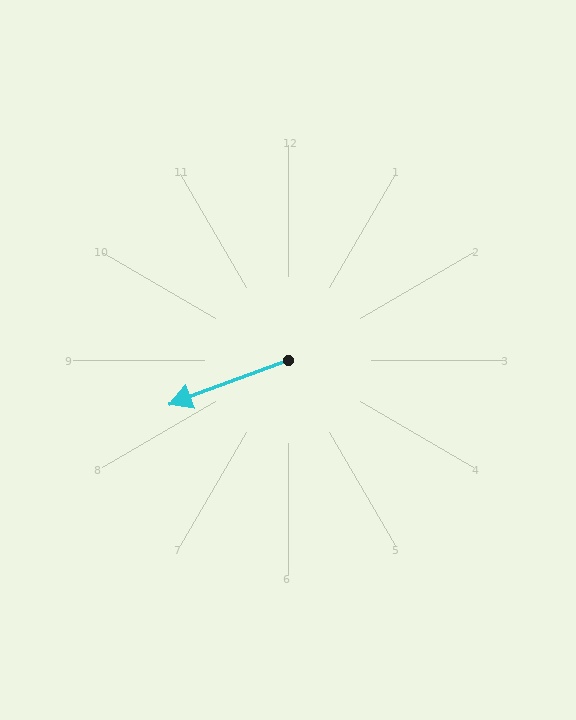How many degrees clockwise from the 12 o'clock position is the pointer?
Approximately 250 degrees.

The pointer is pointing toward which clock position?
Roughly 8 o'clock.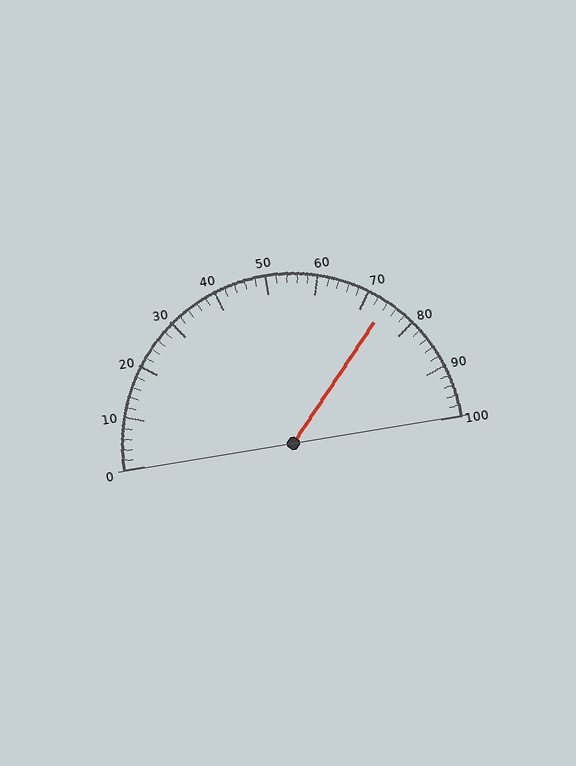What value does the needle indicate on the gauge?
The needle indicates approximately 74.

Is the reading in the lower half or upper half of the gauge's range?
The reading is in the upper half of the range (0 to 100).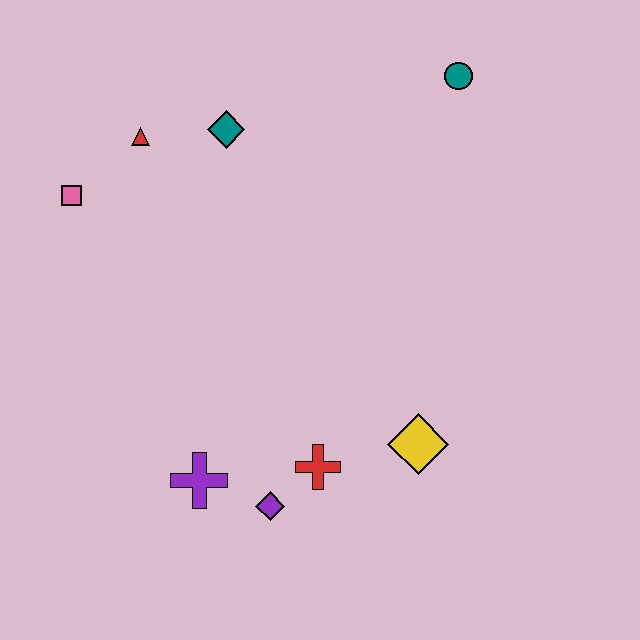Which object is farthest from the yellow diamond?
The pink square is farthest from the yellow diamond.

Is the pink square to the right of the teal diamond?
No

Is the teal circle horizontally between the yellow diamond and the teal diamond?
No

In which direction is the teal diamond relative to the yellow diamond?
The teal diamond is above the yellow diamond.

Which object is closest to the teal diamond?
The red triangle is closest to the teal diamond.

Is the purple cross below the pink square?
Yes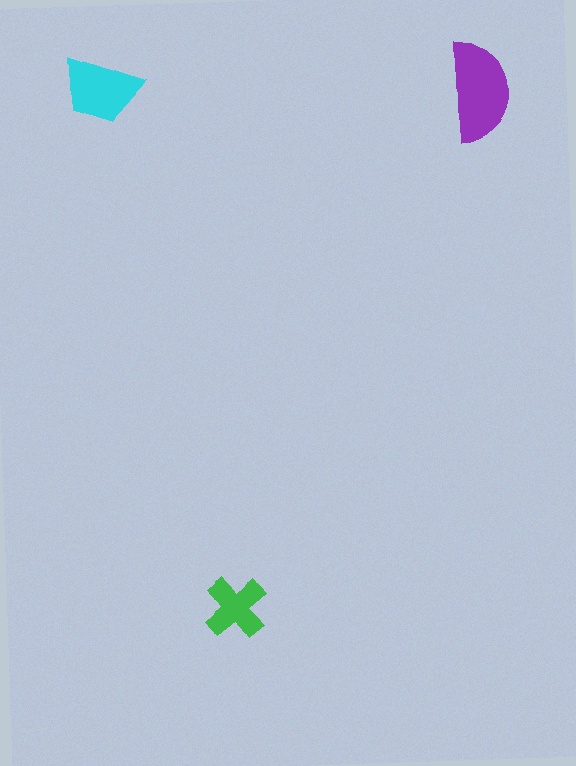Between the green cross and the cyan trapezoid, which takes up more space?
The cyan trapezoid.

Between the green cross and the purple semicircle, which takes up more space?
The purple semicircle.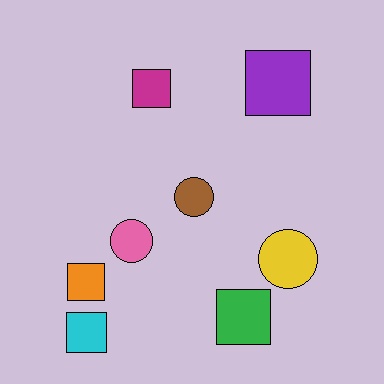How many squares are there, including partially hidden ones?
There are 5 squares.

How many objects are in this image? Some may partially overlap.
There are 8 objects.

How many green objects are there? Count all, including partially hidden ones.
There is 1 green object.